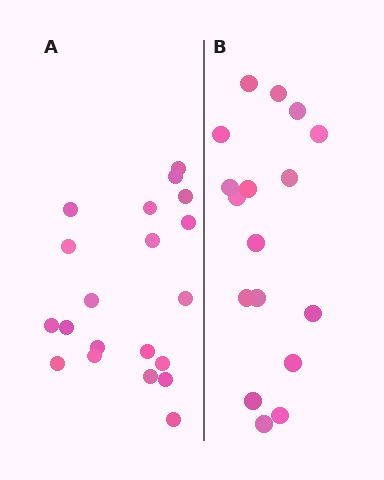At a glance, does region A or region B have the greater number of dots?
Region A (the left region) has more dots.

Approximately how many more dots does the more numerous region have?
Region A has just a few more — roughly 2 or 3 more dots than region B.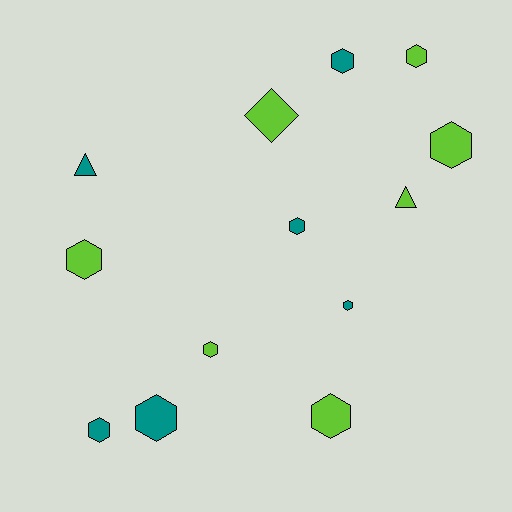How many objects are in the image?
There are 13 objects.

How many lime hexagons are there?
There are 5 lime hexagons.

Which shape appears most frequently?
Hexagon, with 10 objects.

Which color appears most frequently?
Lime, with 7 objects.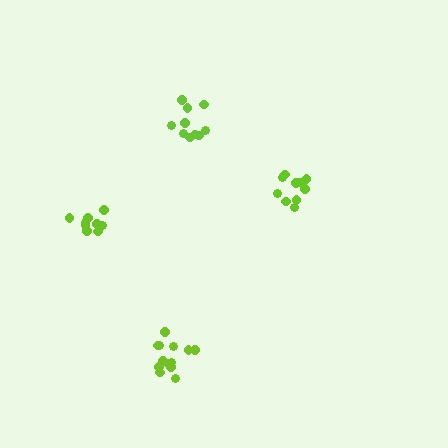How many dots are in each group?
Group 1: 13 dots, Group 2: 11 dots, Group 3: 10 dots, Group 4: 9 dots (43 total).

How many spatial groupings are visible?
There are 4 spatial groupings.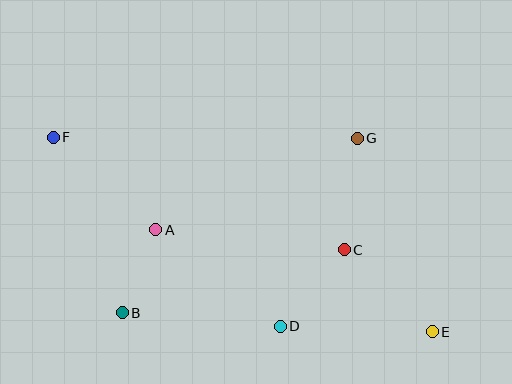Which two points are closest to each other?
Points A and B are closest to each other.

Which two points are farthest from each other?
Points E and F are farthest from each other.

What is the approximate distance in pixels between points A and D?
The distance between A and D is approximately 157 pixels.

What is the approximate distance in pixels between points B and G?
The distance between B and G is approximately 293 pixels.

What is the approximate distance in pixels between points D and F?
The distance between D and F is approximately 295 pixels.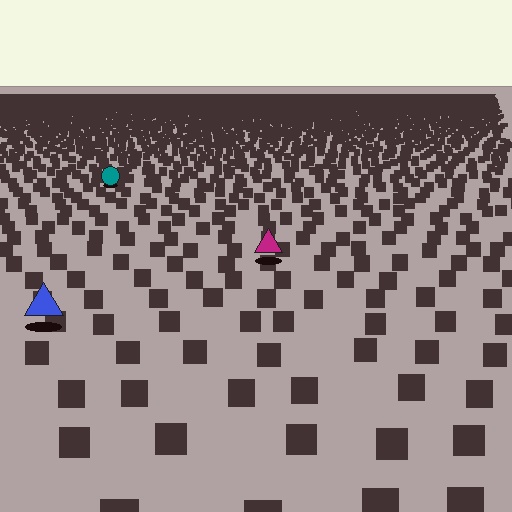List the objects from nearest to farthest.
From nearest to farthest: the blue triangle, the magenta triangle, the teal circle.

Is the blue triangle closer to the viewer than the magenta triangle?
Yes. The blue triangle is closer — you can tell from the texture gradient: the ground texture is coarser near it.